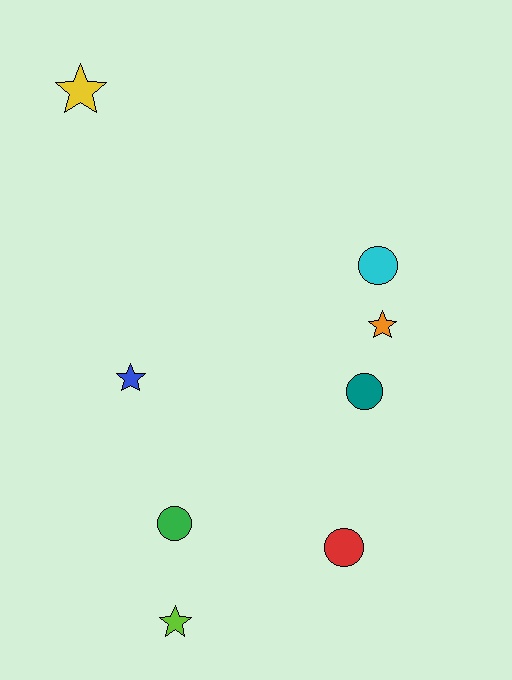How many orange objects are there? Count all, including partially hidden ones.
There is 1 orange object.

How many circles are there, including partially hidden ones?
There are 4 circles.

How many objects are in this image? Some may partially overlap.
There are 8 objects.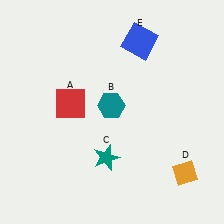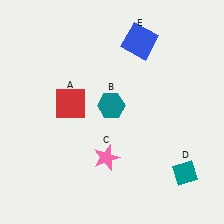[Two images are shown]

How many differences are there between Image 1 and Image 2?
There are 2 differences between the two images.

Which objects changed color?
C changed from teal to pink. D changed from orange to teal.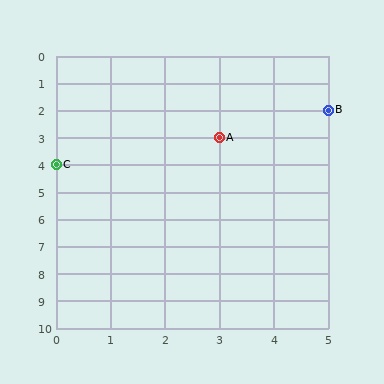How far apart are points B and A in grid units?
Points B and A are 2 columns and 1 row apart (about 2.2 grid units diagonally).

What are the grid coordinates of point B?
Point B is at grid coordinates (5, 2).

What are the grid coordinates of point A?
Point A is at grid coordinates (3, 3).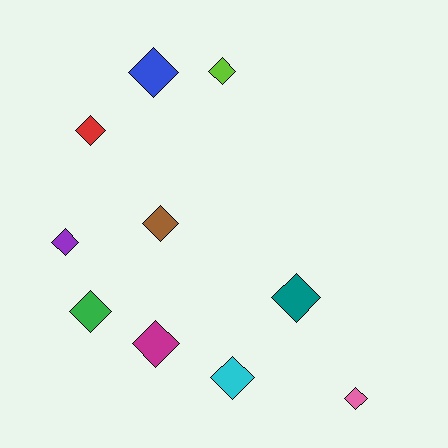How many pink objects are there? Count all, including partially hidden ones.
There is 1 pink object.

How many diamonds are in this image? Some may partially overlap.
There are 10 diamonds.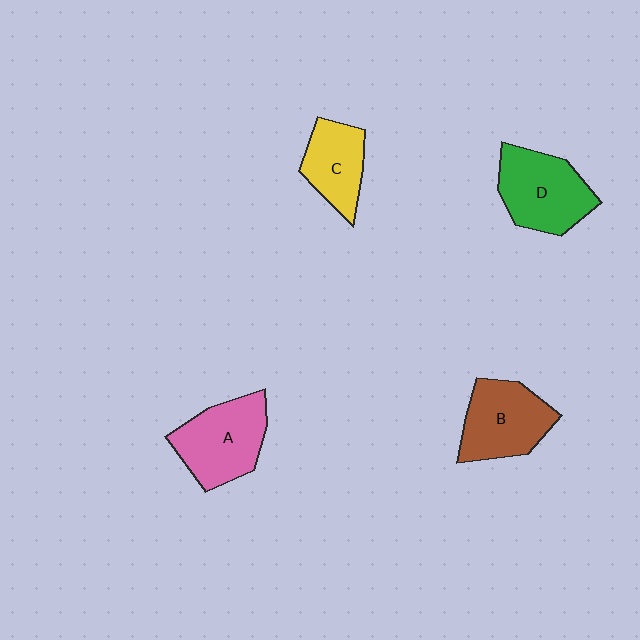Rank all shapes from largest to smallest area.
From largest to smallest: A (pink), D (green), B (brown), C (yellow).